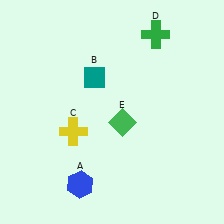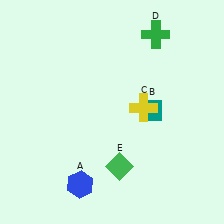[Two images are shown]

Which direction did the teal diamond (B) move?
The teal diamond (B) moved right.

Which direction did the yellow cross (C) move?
The yellow cross (C) moved right.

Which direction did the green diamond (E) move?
The green diamond (E) moved down.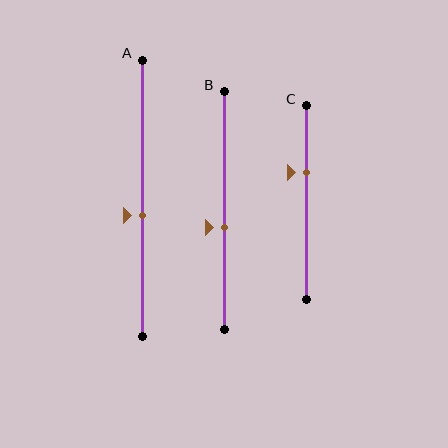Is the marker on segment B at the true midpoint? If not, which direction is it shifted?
No, the marker on segment B is shifted downward by about 7% of the segment length.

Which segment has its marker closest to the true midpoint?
Segment A has its marker closest to the true midpoint.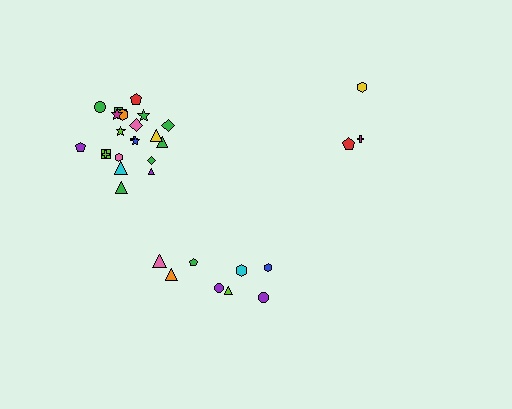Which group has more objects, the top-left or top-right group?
The top-left group.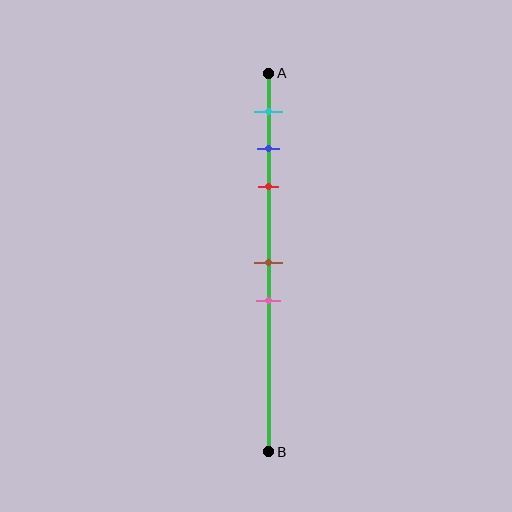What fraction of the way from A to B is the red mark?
The red mark is approximately 30% (0.3) of the way from A to B.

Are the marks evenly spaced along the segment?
No, the marks are not evenly spaced.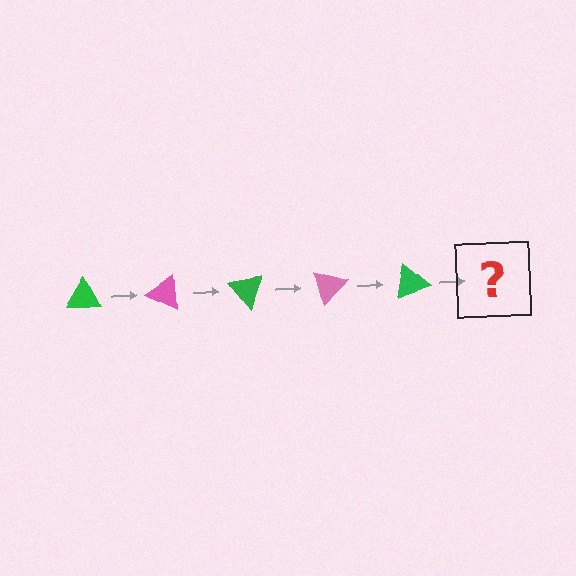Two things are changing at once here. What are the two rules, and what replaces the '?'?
The two rules are that it rotates 25 degrees each step and the color cycles through green and pink. The '?' should be a pink triangle, rotated 125 degrees from the start.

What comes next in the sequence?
The next element should be a pink triangle, rotated 125 degrees from the start.